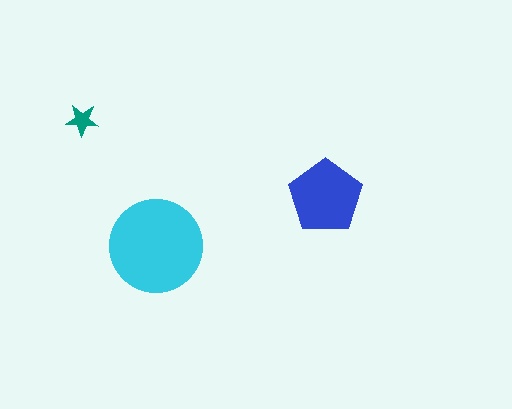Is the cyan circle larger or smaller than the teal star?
Larger.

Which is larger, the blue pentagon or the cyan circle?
The cyan circle.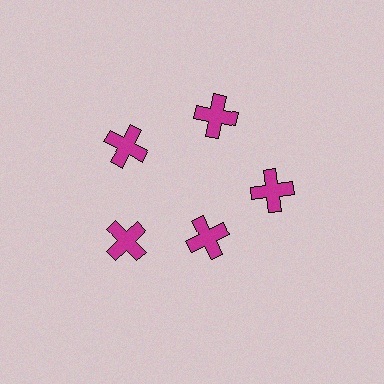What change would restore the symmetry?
The symmetry would be restored by moving it outward, back onto the ring so that all 5 crosses sit at equal angles and equal distance from the center.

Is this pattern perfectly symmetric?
No. The 5 magenta crosses are arranged in a ring, but one element near the 5 o'clock position is pulled inward toward the center, breaking the 5-fold rotational symmetry.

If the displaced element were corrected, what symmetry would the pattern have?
It would have 5-fold rotational symmetry — the pattern would map onto itself every 72 degrees.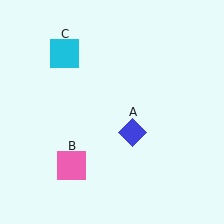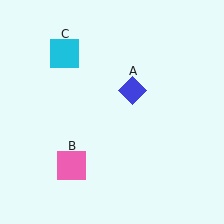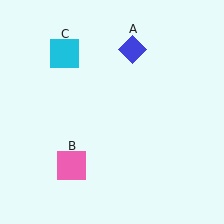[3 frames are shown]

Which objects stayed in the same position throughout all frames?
Pink square (object B) and cyan square (object C) remained stationary.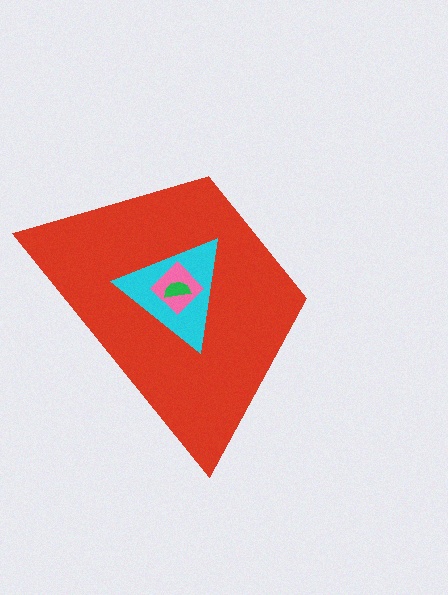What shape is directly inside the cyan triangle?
The pink diamond.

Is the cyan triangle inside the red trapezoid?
Yes.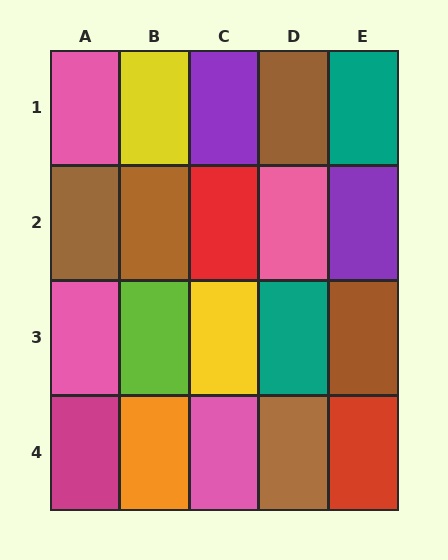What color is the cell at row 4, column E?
Red.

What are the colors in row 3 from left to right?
Pink, lime, yellow, teal, brown.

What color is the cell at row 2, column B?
Brown.